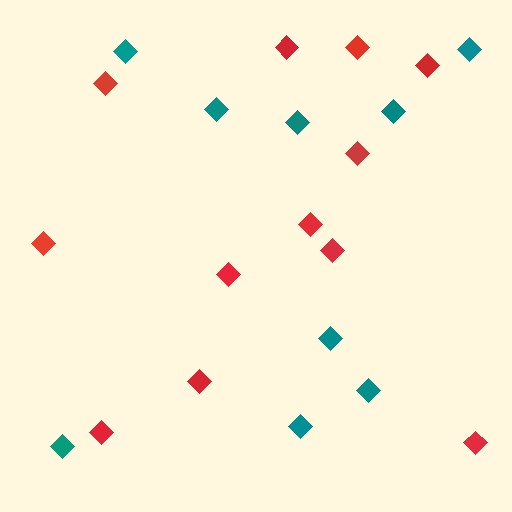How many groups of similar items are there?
There are 2 groups: one group of red diamonds (12) and one group of teal diamonds (9).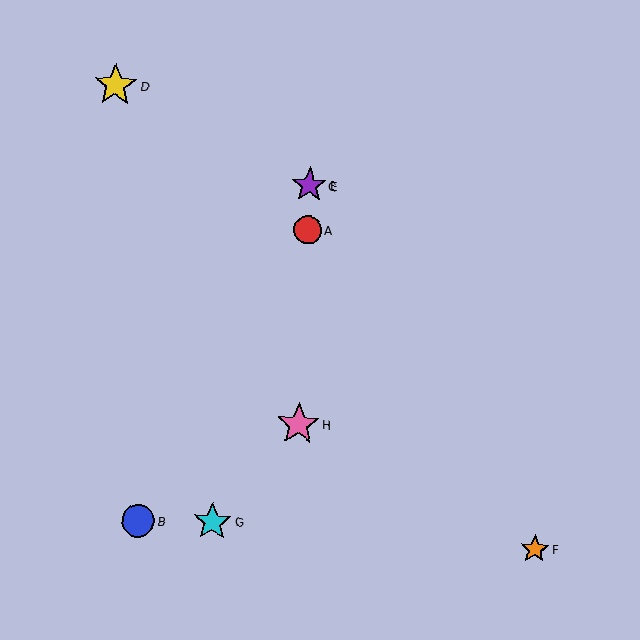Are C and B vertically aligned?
No, C is at x≈309 and B is at x≈138.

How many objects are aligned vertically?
4 objects (A, C, E, H) are aligned vertically.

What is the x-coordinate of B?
Object B is at x≈138.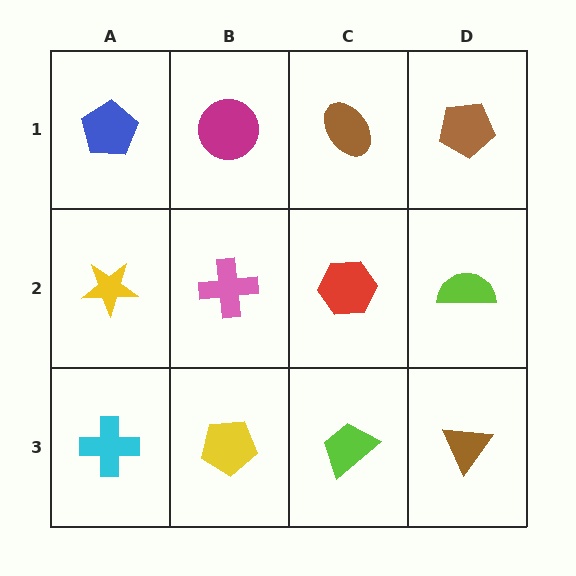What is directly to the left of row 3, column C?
A yellow pentagon.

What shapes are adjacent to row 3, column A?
A yellow star (row 2, column A), a yellow pentagon (row 3, column B).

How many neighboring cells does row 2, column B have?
4.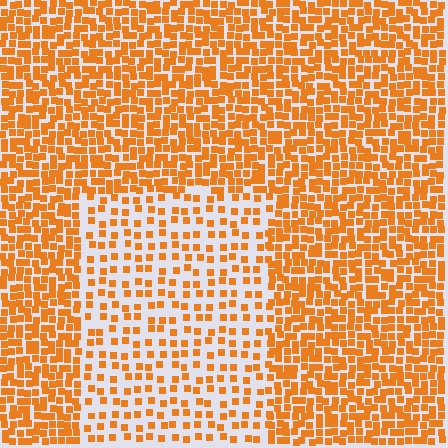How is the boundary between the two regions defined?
The boundary is defined by a change in element density (approximately 2.2x ratio). All elements are the same color, size, and shape.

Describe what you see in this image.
The image contains small orange elements arranged at two different densities. A rectangle-shaped region is visible where the elements are less densely packed than the surrounding area.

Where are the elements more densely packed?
The elements are more densely packed outside the rectangle boundary.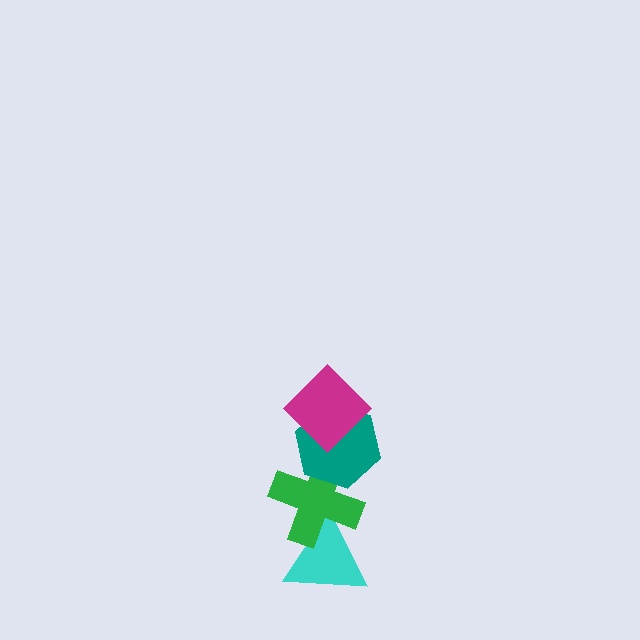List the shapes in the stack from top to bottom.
From top to bottom: the magenta diamond, the teal hexagon, the green cross, the cyan triangle.